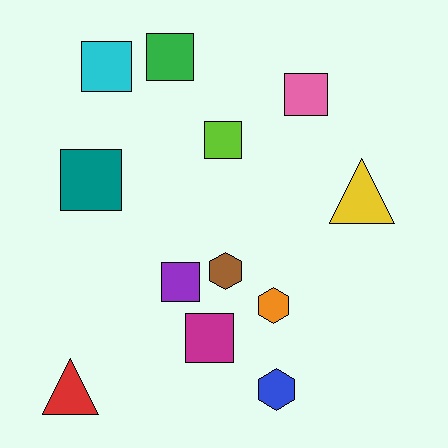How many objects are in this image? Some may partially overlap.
There are 12 objects.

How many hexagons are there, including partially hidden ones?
There are 3 hexagons.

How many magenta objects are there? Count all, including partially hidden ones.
There is 1 magenta object.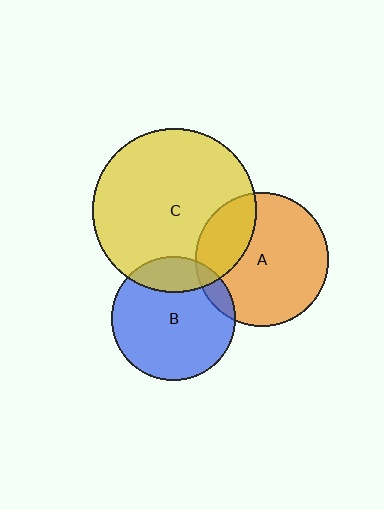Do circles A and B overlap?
Yes.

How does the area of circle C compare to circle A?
Approximately 1.5 times.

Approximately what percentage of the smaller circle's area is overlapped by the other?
Approximately 10%.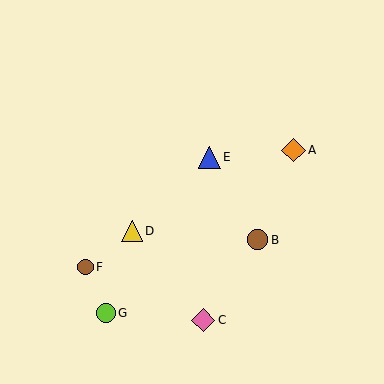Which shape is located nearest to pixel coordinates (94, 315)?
The lime circle (labeled G) at (106, 313) is nearest to that location.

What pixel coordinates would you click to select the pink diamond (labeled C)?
Click at (203, 320) to select the pink diamond C.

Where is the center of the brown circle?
The center of the brown circle is at (85, 267).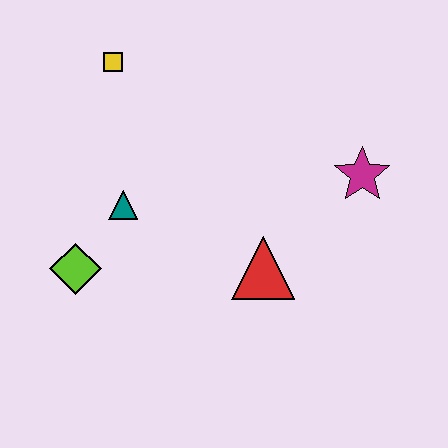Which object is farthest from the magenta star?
The lime diamond is farthest from the magenta star.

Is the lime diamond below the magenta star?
Yes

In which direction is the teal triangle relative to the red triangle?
The teal triangle is to the left of the red triangle.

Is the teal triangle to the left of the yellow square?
No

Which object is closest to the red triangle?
The magenta star is closest to the red triangle.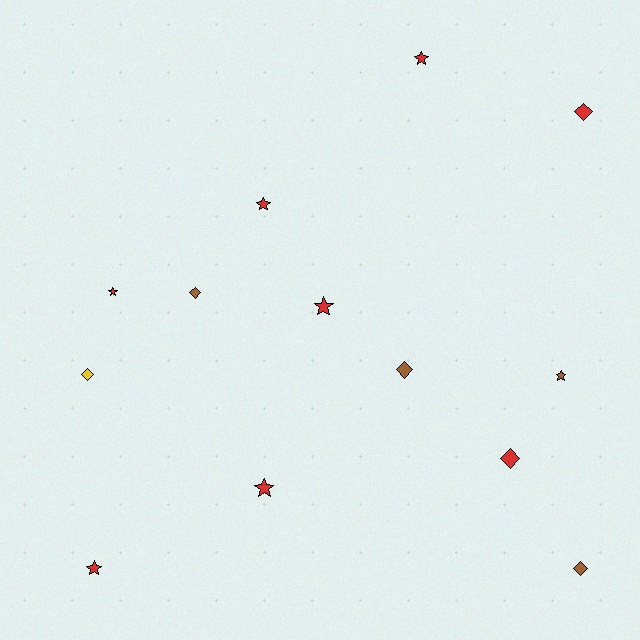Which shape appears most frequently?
Star, with 7 objects.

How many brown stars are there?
There is 1 brown star.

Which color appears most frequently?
Red, with 8 objects.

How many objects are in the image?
There are 13 objects.